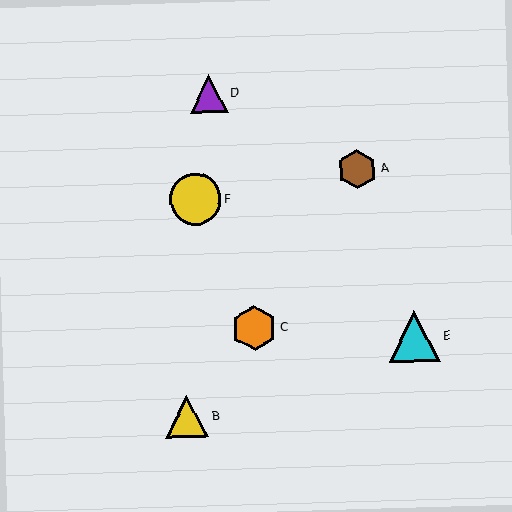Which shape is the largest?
The cyan triangle (labeled E) is the largest.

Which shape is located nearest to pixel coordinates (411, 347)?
The cyan triangle (labeled E) at (414, 336) is nearest to that location.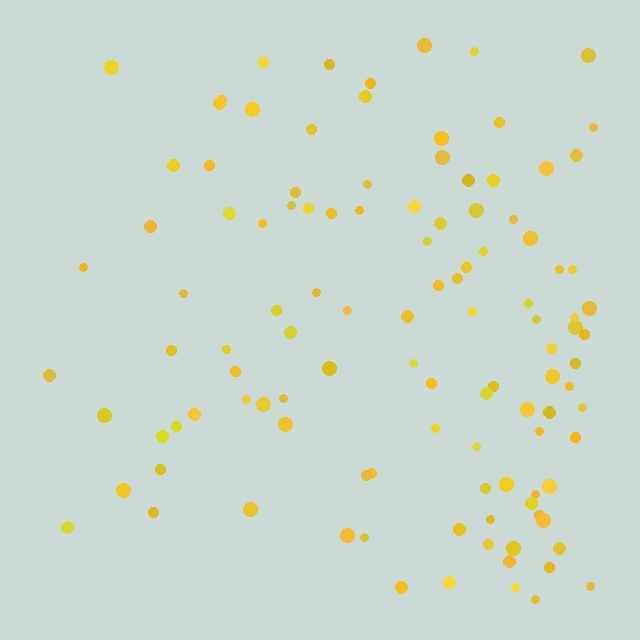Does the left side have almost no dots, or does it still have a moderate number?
Still a moderate number, just noticeably fewer than the right.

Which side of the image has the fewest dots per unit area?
The left.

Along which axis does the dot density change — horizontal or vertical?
Horizontal.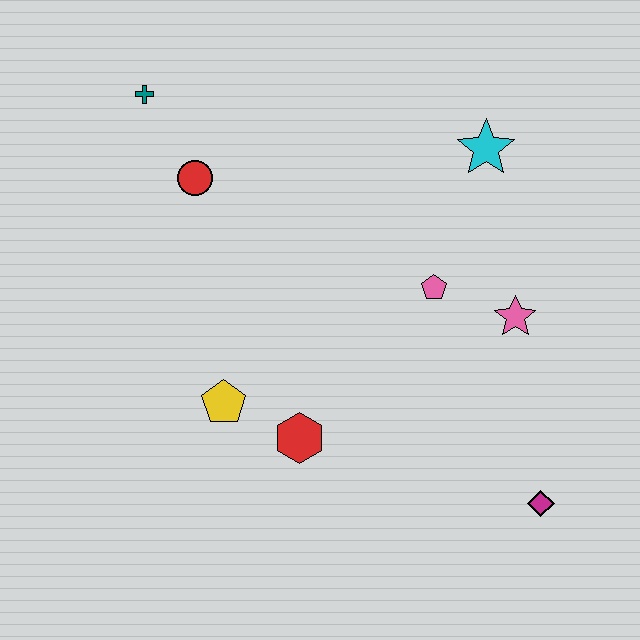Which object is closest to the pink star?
The pink pentagon is closest to the pink star.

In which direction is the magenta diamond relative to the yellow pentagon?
The magenta diamond is to the right of the yellow pentagon.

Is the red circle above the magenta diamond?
Yes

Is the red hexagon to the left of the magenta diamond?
Yes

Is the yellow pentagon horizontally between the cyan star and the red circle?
Yes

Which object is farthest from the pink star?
The teal cross is farthest from the pink star.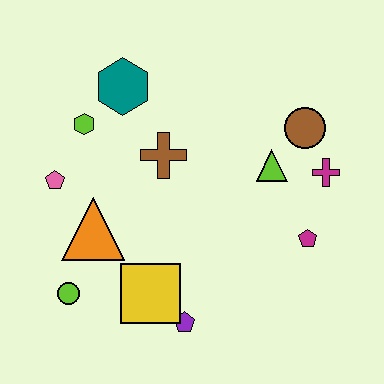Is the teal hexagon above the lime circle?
Yes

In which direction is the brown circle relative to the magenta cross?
The brown circle is above the magenta cross.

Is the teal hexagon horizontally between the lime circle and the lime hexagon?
No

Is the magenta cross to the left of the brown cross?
No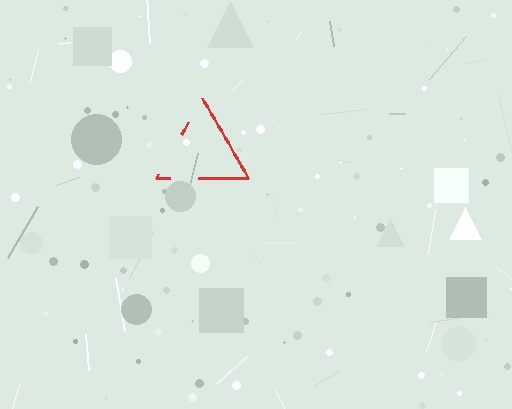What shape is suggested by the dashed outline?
The dashed outline suggests a triangle.